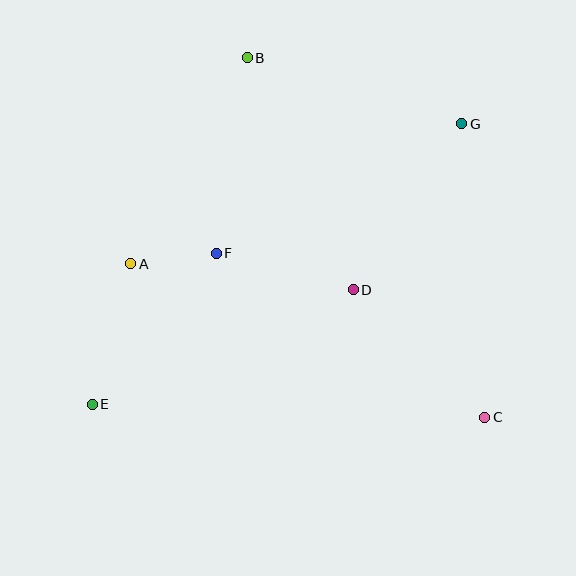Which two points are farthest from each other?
Points E and G are farthest from each other.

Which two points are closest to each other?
Points A and F are closest to each other.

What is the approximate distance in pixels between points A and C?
The distance between A and C is approximately 386 pixels.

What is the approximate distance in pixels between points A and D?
The distance between A and D is approximately 224 pixels.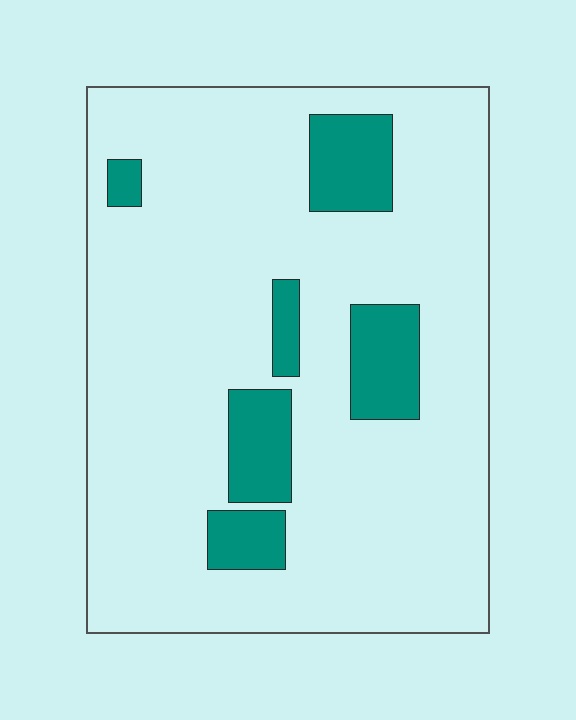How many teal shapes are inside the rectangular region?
6.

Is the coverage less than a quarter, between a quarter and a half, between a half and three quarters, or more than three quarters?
Less than a quarter.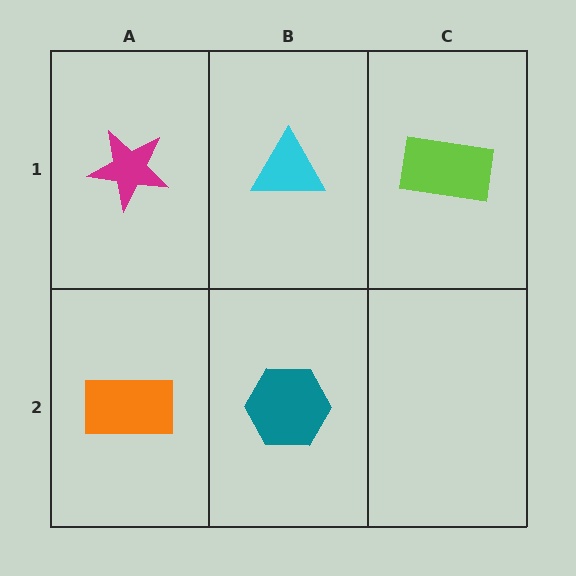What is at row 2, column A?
An orange rectangle.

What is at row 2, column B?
A teal hexagon.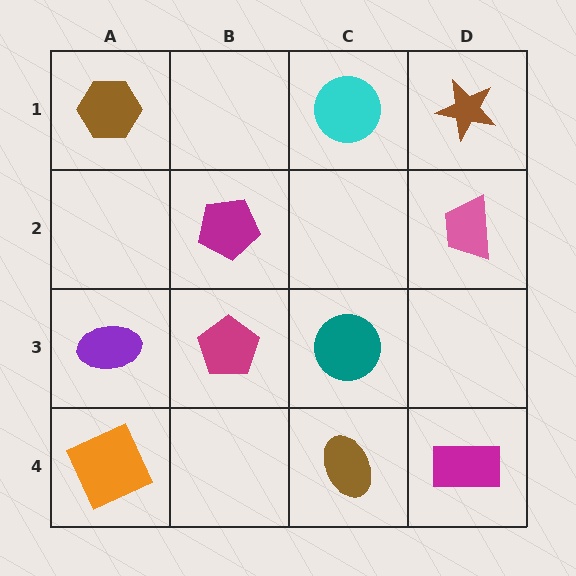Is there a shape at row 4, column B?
No, that cell is empty.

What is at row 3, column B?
A magenta pentagon.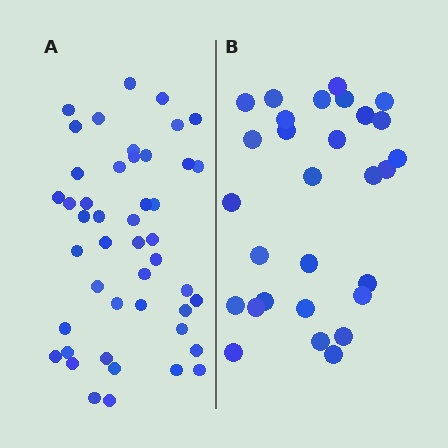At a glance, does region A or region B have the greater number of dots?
Region A (the left region) has more dots.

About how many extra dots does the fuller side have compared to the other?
Region A has approximately 15 more dots than region B.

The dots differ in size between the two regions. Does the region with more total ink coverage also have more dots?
No. Region B has more total ink coverage because its dots are larger, but region A actually contains more individual dots. Total area can be misleading — the number of items is what matters here.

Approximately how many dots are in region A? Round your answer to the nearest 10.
About 50 dots. (The exact count is 46, which rounds to 50.)